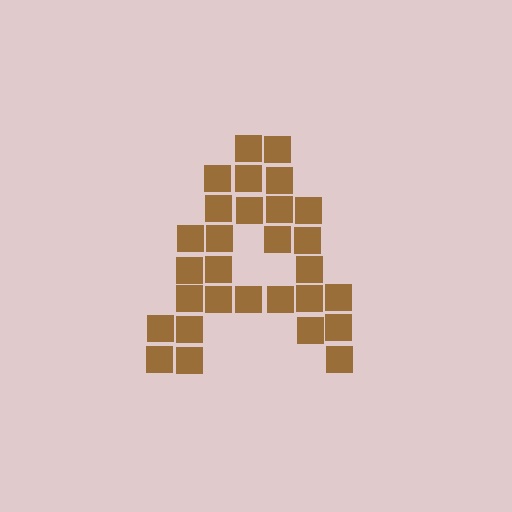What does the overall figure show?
The overall figure shows the letter A.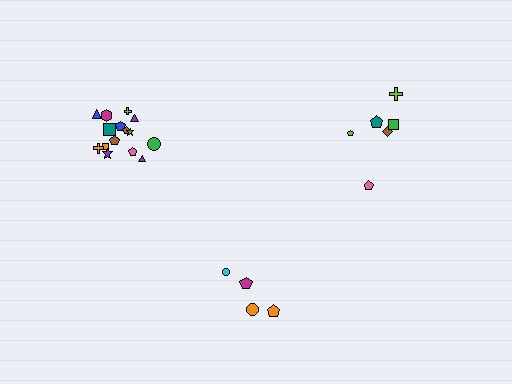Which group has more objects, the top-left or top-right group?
The top-left group.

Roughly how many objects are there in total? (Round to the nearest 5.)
Roughly 25 objects in total.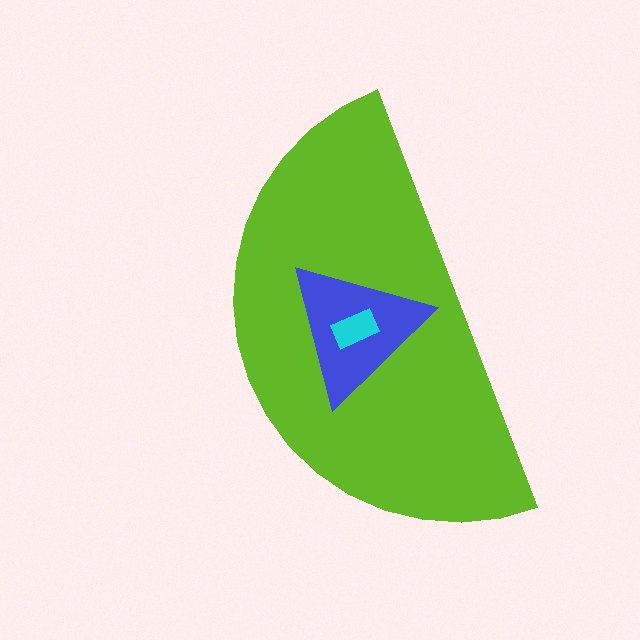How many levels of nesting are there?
3.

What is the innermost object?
The cyan rectangle.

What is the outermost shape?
The lime semicircle.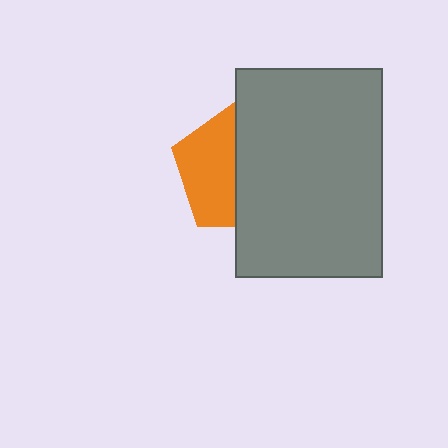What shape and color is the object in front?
The object in front is a gray rectangle.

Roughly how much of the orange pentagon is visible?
About half of it is visible (roughly 47%).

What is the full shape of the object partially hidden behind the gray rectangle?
The partially hidden object is an orange pentagon.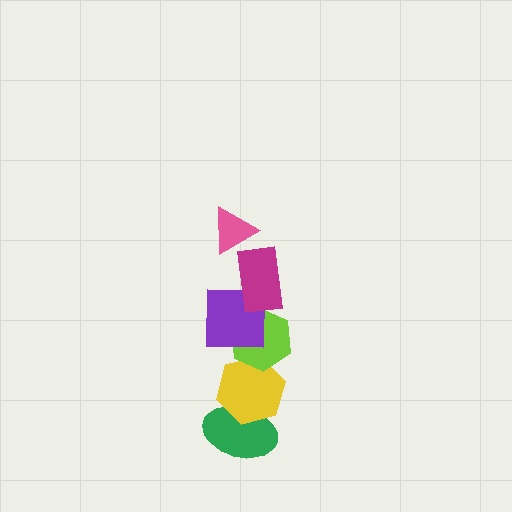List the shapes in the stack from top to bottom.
From top to bottom: the pink triangle, the magenta rectangle, the purple square, the lime hexagon, the yellow hexagon, the green ellipse.